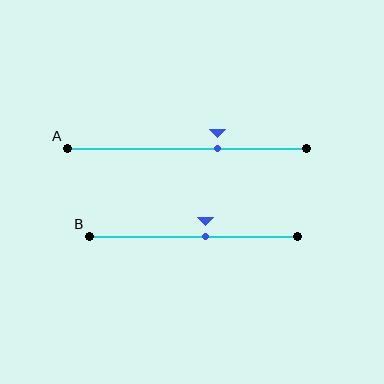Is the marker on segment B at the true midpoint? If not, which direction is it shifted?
No, the marker on segment B is shifted to the right by about 6% of the segment length.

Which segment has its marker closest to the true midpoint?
Segment B has its marker closest to the true midpoint.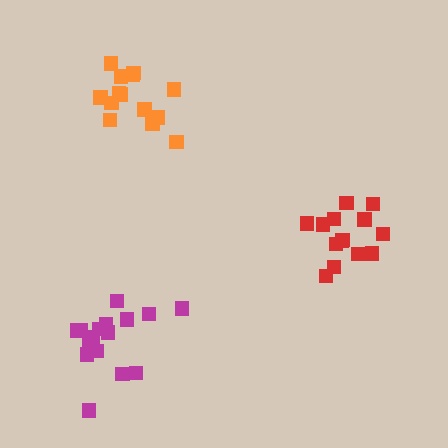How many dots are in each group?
Group 1: 14 dots, Group 2: 14 dots, Group 3: 18 dots (46 total).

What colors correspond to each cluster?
The clusters are colored: orange, red, magenta.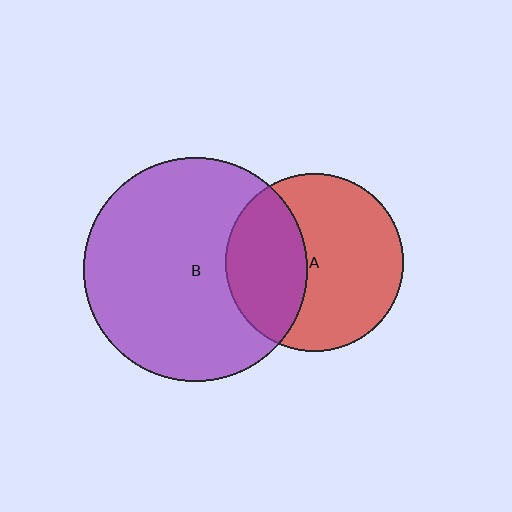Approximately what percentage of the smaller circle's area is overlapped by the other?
Approximately 35%.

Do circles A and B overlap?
Yes.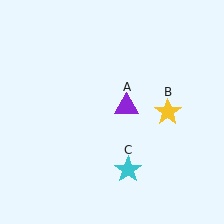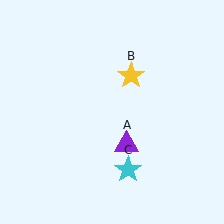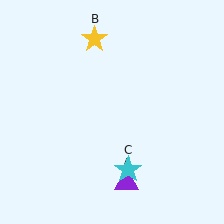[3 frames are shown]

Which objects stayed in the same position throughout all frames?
Cyan star (object C) remained stationary.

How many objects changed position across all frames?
2 objects changed position: purple triangle (object A), yellow star (object B).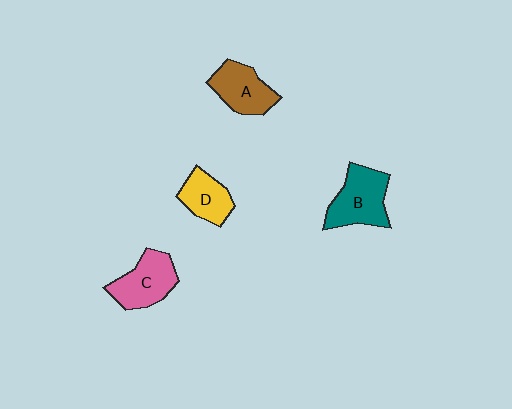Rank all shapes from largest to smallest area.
From largest to smallest: B (teal), C (pink), A (brown), D (yellow).